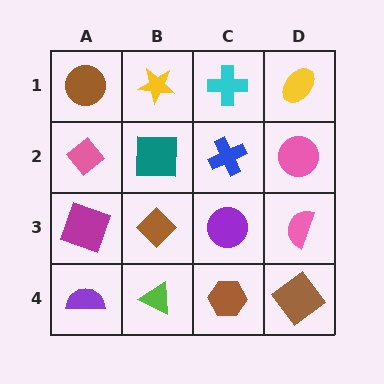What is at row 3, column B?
A brown diamond.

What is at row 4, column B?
A lime triangle.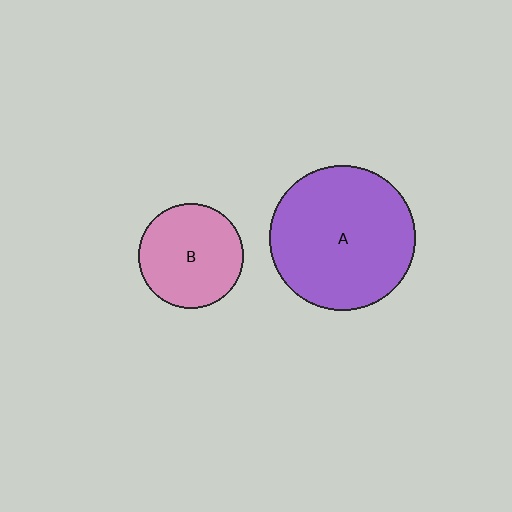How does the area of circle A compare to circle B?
Approximately 1.9 times.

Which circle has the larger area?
Circle A (purple).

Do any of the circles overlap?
No, none of the circles overlap.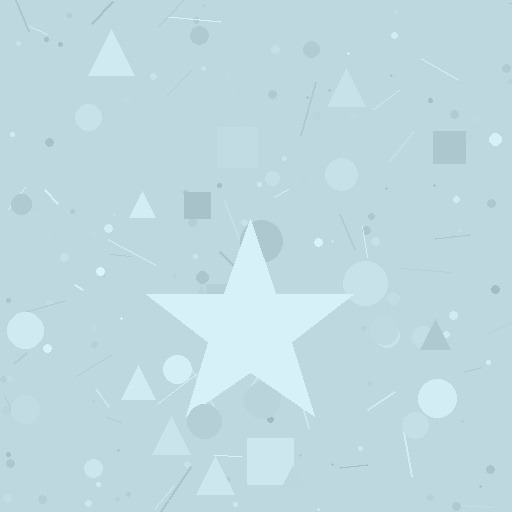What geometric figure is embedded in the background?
A star is embedded in the background.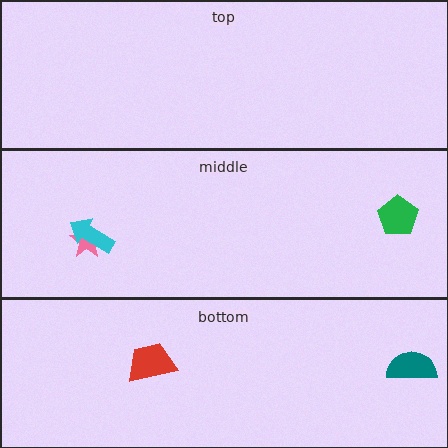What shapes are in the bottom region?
The teal semicircle, the red trapezoid.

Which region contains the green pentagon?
The middle region.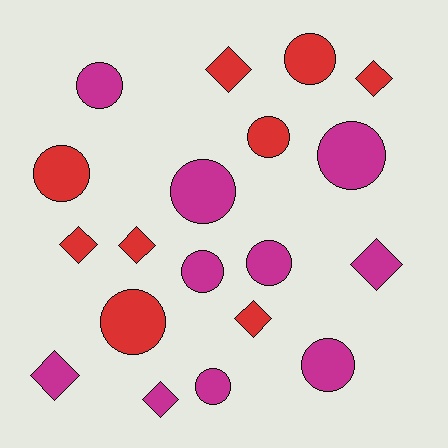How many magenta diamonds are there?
There are 3 magenta diamonds.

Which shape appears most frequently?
Circle, with 11 objects.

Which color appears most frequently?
Magenta, with 10 objects.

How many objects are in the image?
There are 19 objects.